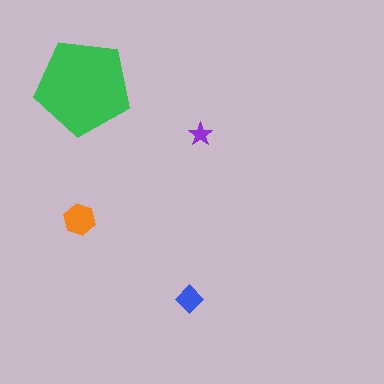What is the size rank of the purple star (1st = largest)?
4th.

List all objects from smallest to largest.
The purple star, the blue diamond, the orange hexagon, the green pentagon.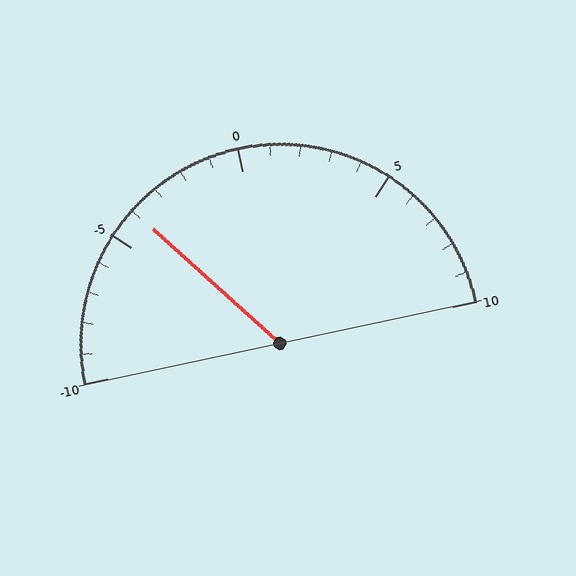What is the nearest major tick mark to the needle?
The nearest major tick mark is -5.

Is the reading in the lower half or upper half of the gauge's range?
The reading is in the lower half of the range (-10 to 10).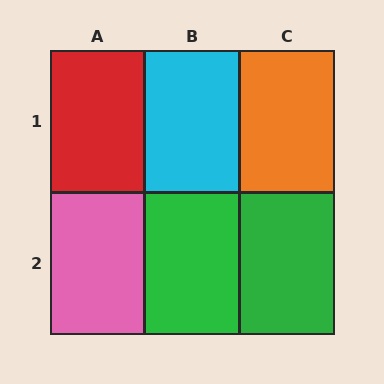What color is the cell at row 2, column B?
Green.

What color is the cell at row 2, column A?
Pink.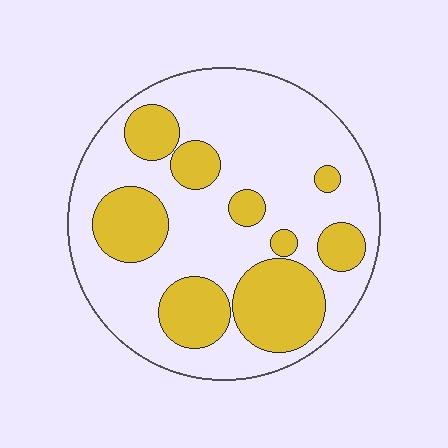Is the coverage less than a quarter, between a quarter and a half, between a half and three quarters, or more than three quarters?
Between a quarter and a half.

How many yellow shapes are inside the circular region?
9.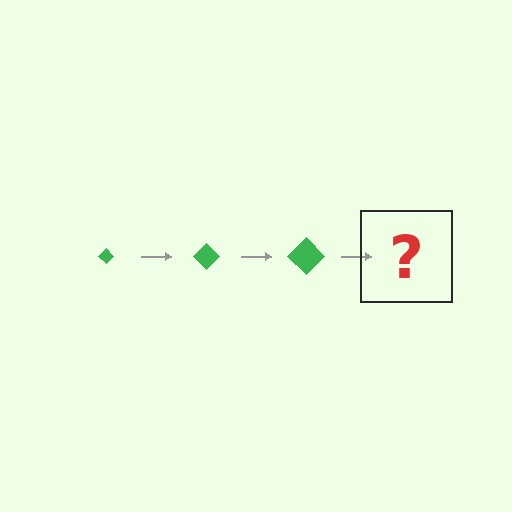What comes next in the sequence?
The next element should be a green diamond, larger than the previous one.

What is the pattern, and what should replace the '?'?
The pattern is that the diamond gets progressively larger each step. The '?' should be a green diamond, larger than the previous one.